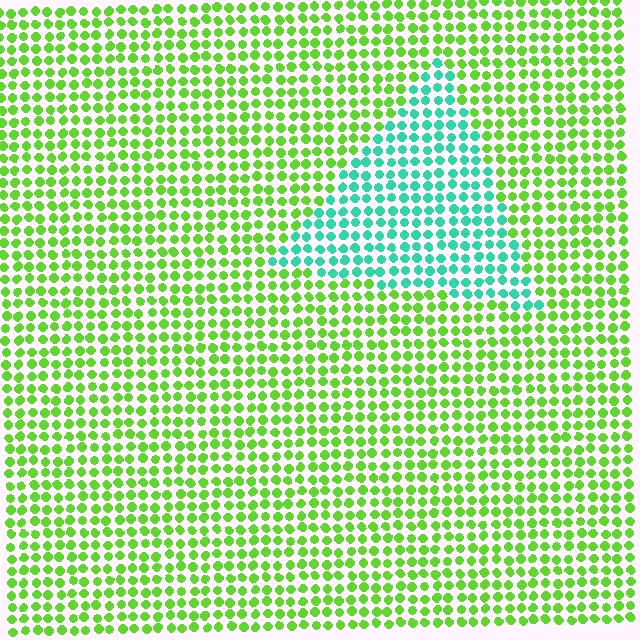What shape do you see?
I see a triangle.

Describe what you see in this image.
The image is filled with small lime elements in a uniform arrangement. A triangle-shaped region is visible where the elements are tinted to a slightly different hue, forming a subtle color boundary.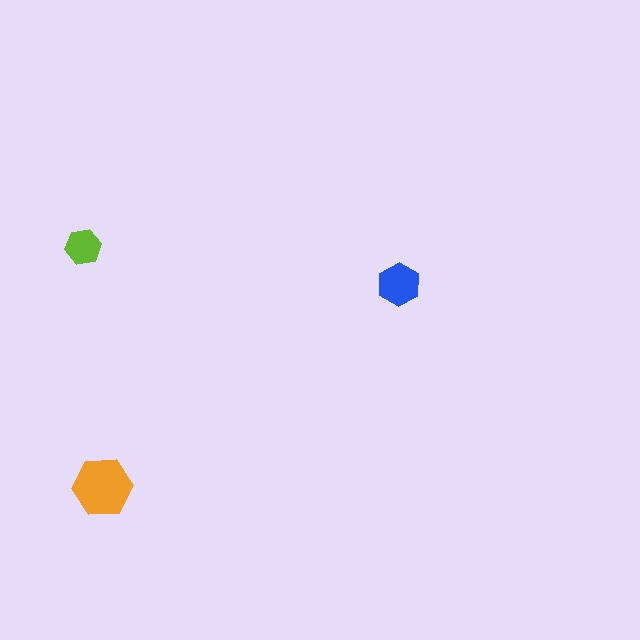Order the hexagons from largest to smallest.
the orange one, the blue one, the lime one.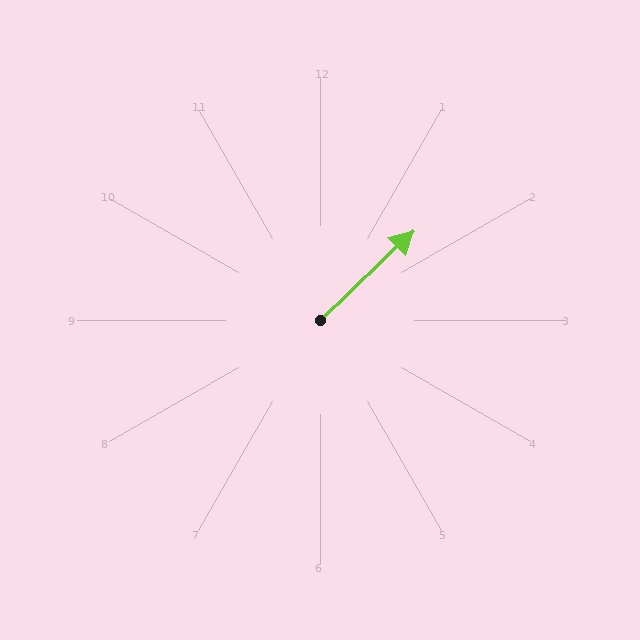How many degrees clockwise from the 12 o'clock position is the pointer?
Approximately 46 degrees.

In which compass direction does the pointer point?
Northeast.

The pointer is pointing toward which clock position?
Roughly 2 o'clock.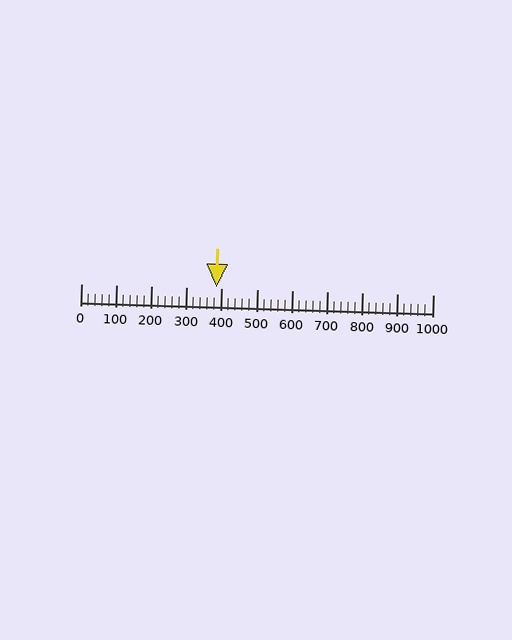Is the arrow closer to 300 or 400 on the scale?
The arrow is closer to 400.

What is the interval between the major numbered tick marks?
The major tick marks are spaced 100 units apart.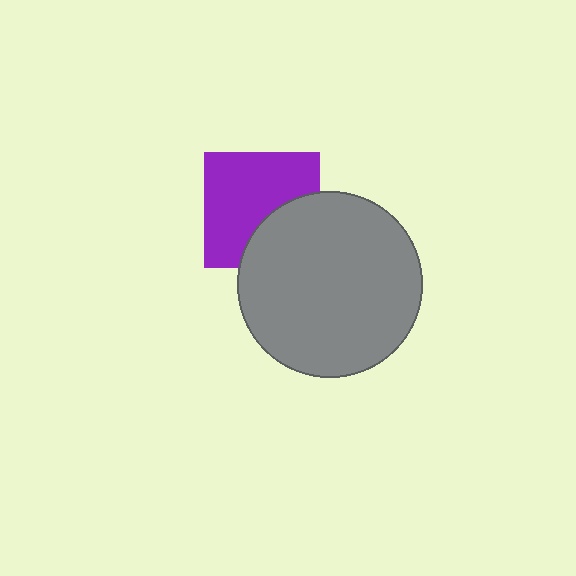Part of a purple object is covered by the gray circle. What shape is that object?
It is a square.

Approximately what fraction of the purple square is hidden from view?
Roughly 33% of the purple square is hidden behind the gray circle.